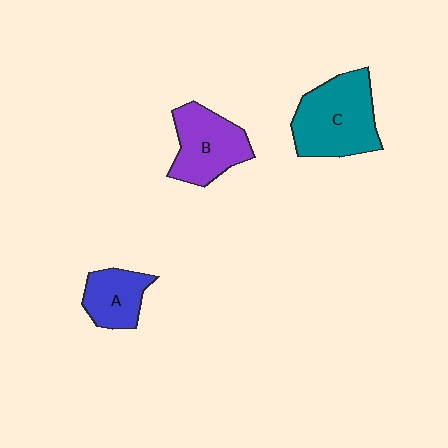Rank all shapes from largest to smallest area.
From largest to smallest: C (teal), B (purple), A (blue).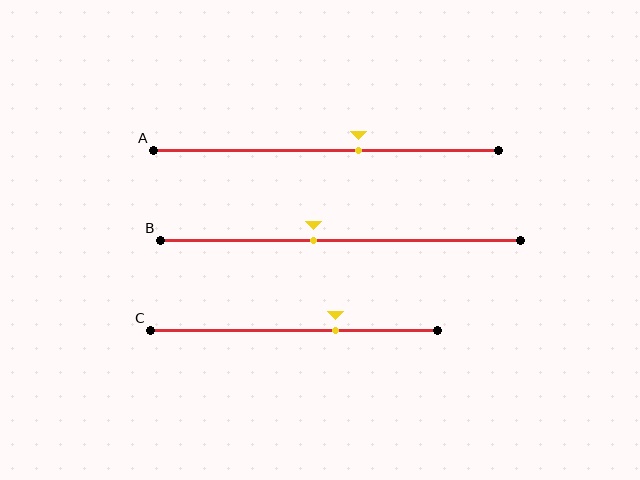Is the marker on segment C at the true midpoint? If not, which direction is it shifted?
No, the marker on segment C is shifted to the right by about 15% of the segment length.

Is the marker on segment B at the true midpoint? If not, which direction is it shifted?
No, the marker on segment B is shifted to the left by about 7% of the segment length.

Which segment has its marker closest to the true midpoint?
Segment B has its marker closest to the true midpoint.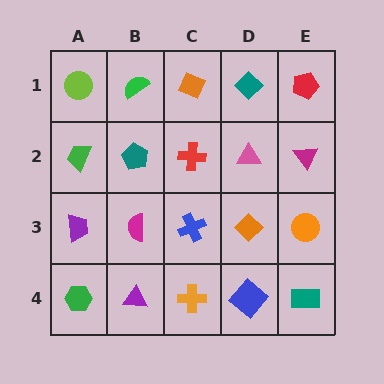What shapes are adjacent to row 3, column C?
A red cross (row 2, column C), an orange cross (row 4, column C), a magenta semicircle (row 3, column B), an orange diamond (row 3, column D).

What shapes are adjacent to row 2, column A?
A lime circle (row 1, column A), a purple trapezoid (row 3, column A), a teal pentagon (row 2, column B).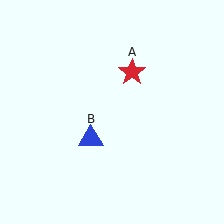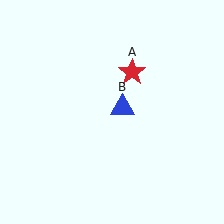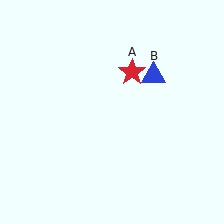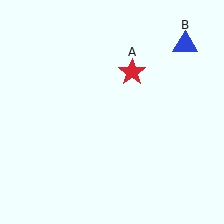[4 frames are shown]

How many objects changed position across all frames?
1 object changed position: blue triangle (object B).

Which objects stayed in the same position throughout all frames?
Red star (object A) remained stationary.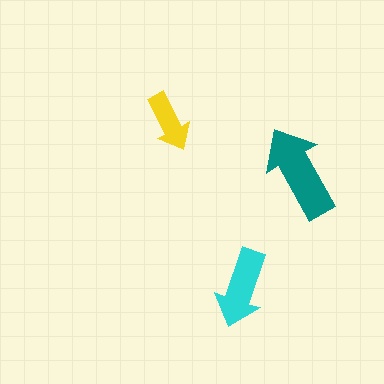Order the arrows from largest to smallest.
the teal one, the cyan one, the yellow one.